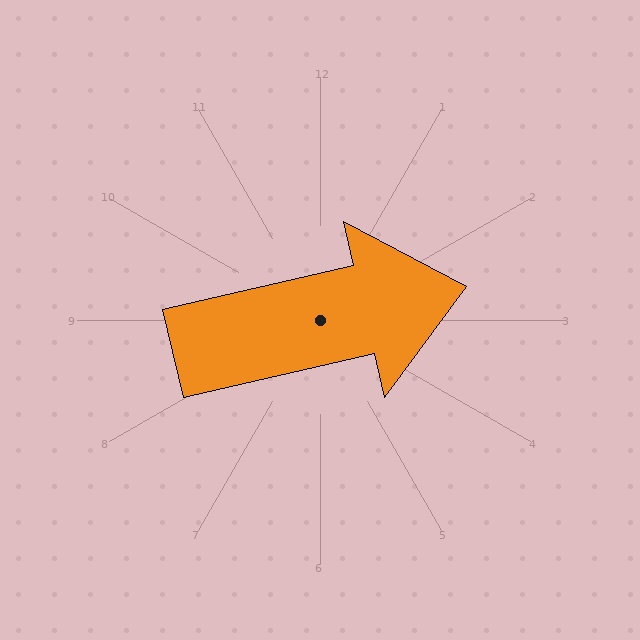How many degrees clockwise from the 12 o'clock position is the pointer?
Approximately 77 degrees.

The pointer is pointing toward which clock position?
Roughly 3 o'clock.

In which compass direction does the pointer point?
East.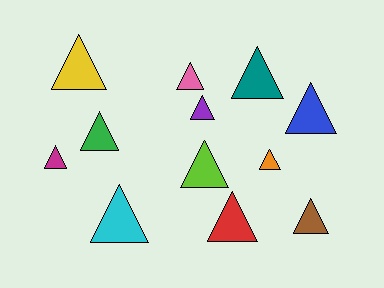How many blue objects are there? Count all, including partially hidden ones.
There is 1 blue object.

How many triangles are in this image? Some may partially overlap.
There are 12 triangles.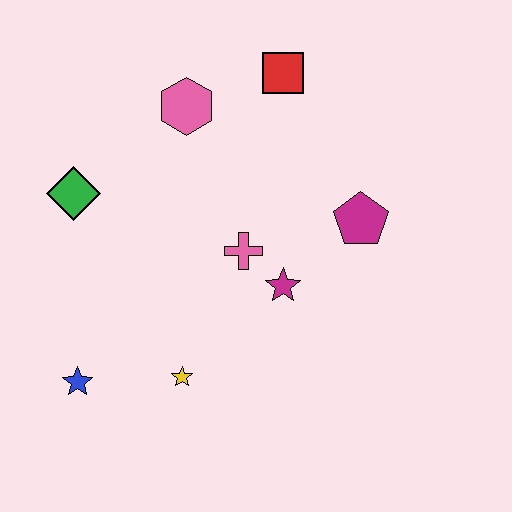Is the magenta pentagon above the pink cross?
Yes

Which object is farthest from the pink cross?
The blue star is farthest from the pink cross.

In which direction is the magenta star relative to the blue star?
The magenta star is to the right of the blue star.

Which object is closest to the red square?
The pink hexagon is closest to the red square.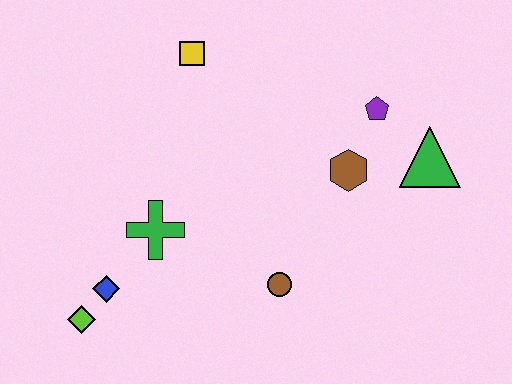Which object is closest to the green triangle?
The purple pentagon is closest to the green triangle.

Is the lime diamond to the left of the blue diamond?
Yes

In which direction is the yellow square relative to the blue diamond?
The yellow square is above the blue diamond.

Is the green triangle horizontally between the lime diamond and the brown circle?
No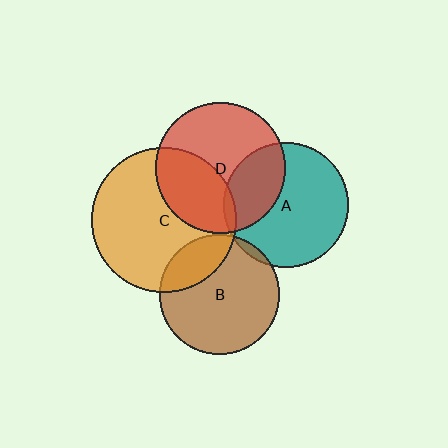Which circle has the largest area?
Circle C (orange).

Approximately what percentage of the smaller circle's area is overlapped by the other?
Approximately 35%.